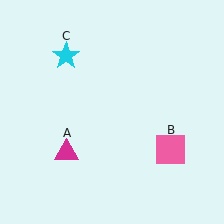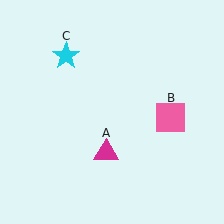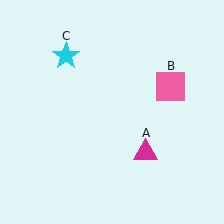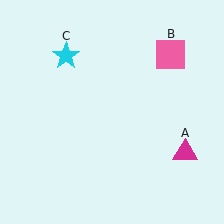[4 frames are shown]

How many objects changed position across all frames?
2 objects changed position: magenta triangle (object A), pink square (object B).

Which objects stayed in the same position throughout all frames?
Cyan star (object C) remained stationary.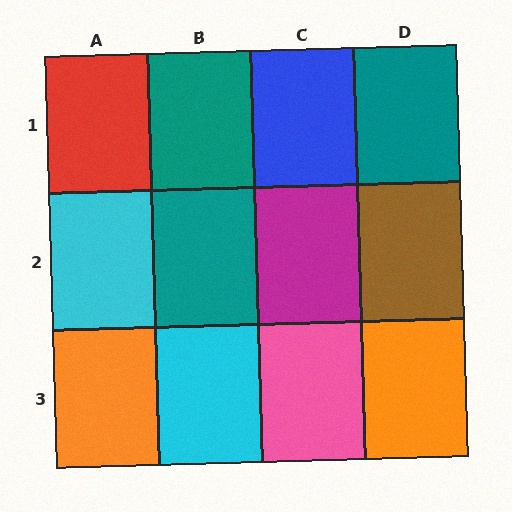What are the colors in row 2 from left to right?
Cyan, teal, magenta, brown.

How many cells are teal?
3 cells are teal.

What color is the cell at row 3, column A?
Orange.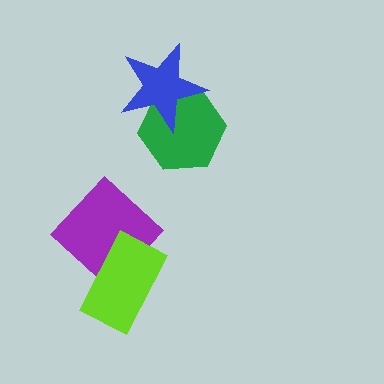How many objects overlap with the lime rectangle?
1 object overlaps with the lime rectangle.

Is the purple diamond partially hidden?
Yes, it is partially covered by another shape.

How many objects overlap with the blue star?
1 object overlaps with the blue star.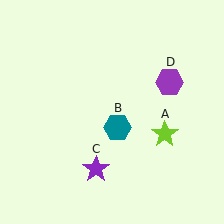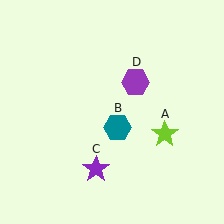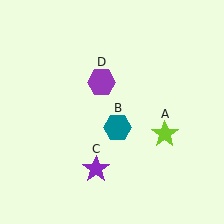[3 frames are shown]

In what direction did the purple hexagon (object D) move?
The purple hexagon (object D) moved left.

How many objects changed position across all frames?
1 object changed position: purple hexagon (object D).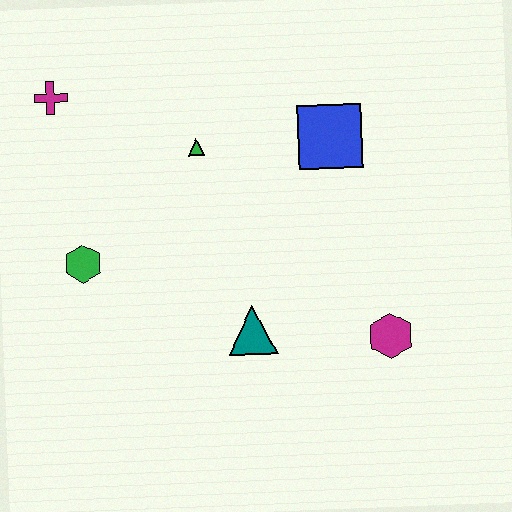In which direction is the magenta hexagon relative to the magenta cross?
The magenta hexagon is to the right of the magenta cross.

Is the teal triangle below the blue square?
Yes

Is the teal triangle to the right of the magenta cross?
Yes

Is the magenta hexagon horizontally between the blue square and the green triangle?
No